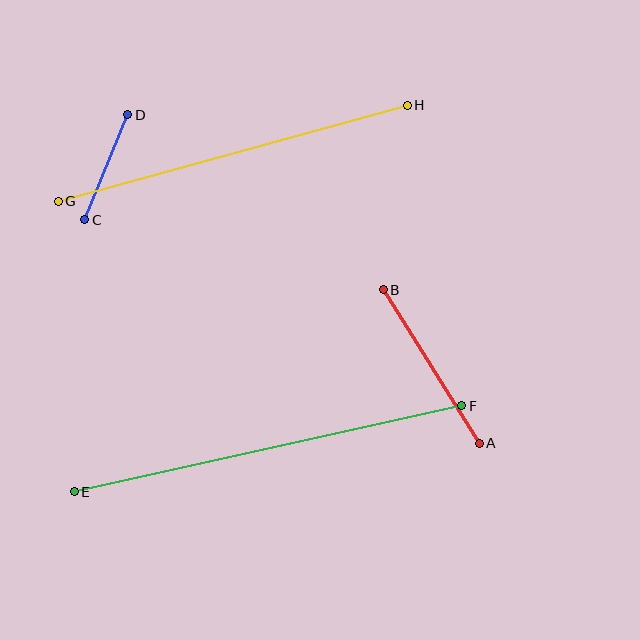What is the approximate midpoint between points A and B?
The midpoint is at approximately (431, 367) pixels.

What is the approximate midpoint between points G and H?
The midpoint is at approximately (233, 153) pixels.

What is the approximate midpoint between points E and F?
The midpoint is at approximately (268, 449) pixels.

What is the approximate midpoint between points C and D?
The midpoint is at approximately (106, 167) pixels.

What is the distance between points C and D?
The distance is approximately 113 pixels.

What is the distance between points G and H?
The distance is approximately 362 pixels.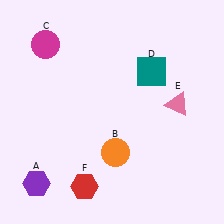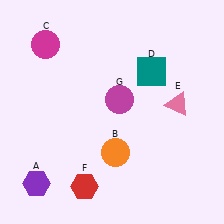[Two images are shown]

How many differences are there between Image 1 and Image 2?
There is 1 difference between the two images.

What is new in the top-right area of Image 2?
A magenta circle (G) was added in the top-right area of Image 2.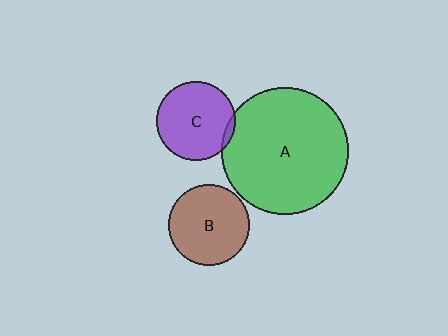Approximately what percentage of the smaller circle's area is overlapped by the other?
Approximately 5%.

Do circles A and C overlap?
Yes.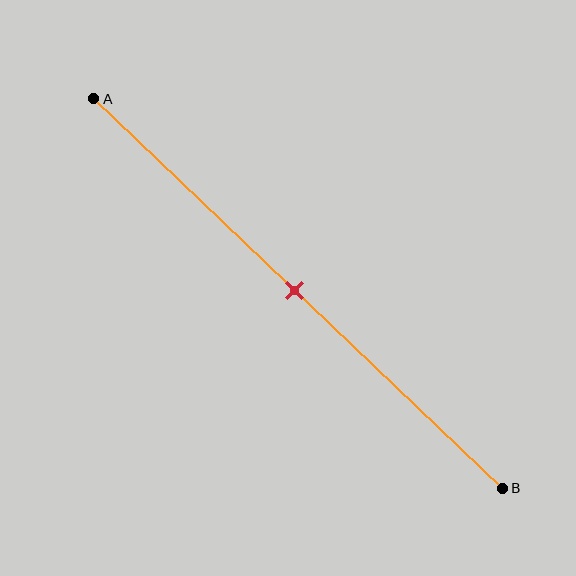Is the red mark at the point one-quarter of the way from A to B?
No, the mark is at about 50% from A, not at the 25% one-quarter point.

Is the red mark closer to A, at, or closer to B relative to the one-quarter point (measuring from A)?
The red mark is closer to point B than the one-quarter point of segment AB.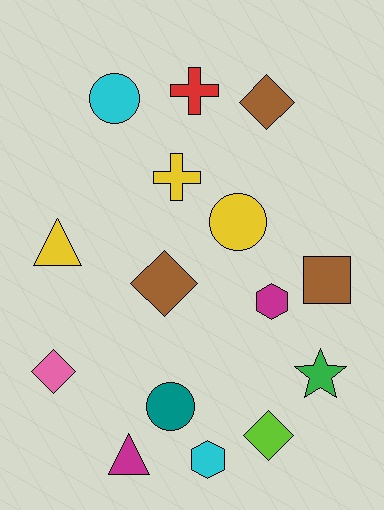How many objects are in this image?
There are 15 objects.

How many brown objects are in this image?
There are 3 brown objects.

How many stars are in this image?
There is 1 star.